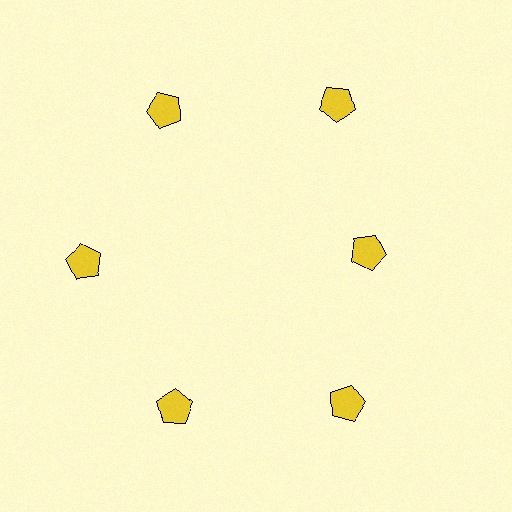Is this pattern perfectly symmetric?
No. The 6 yellow pentagons are arranged in a ring, but one element near the 3 o'clock position is pulled inward toward the center, breaking the 6-fold rotational symmetry.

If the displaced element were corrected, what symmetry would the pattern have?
It would have 6-fold rotational symmetry — the pattern would map onto itself every 60 degrees.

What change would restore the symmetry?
The symmetry would be restored by moving it outward, back onto the ring so that all 6 pentagons sit at equal angles and equal distance from the center.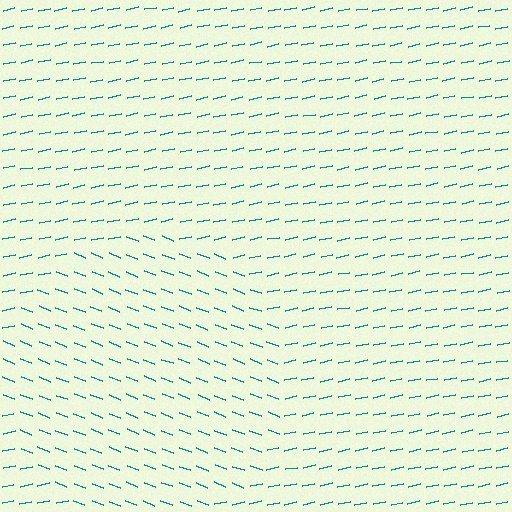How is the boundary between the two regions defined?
The boundary is defined purely by a change in line orientation (approximately 32 degrees difference). All lines are the same color and thickness.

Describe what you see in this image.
The image is filled with small teal line segments. A circle region in the image has lines oriented differently from the surrounding lines, creating a visible texture boundary.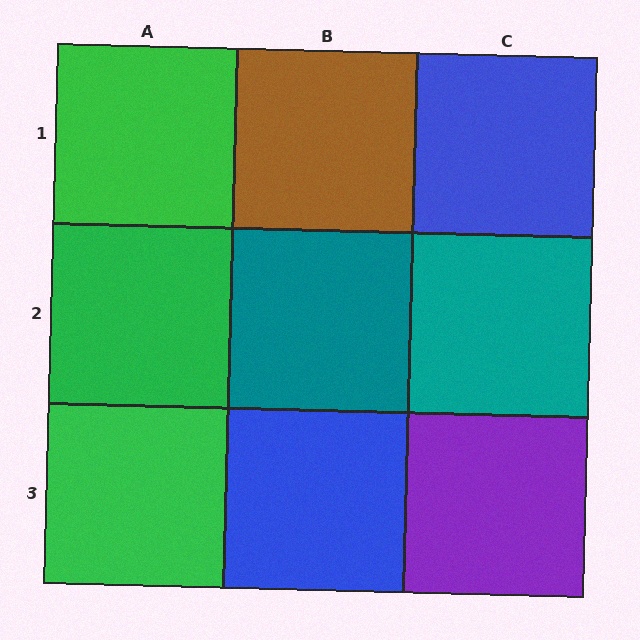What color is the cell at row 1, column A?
Green.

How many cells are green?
3 cells are green.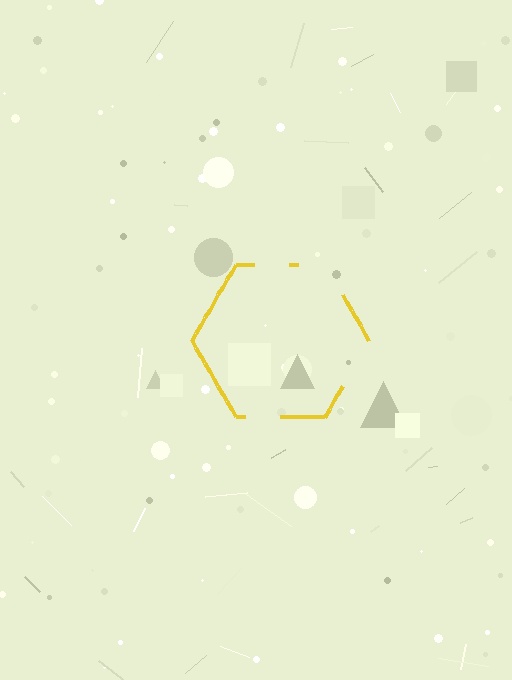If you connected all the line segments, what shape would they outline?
They would outline a hexagon.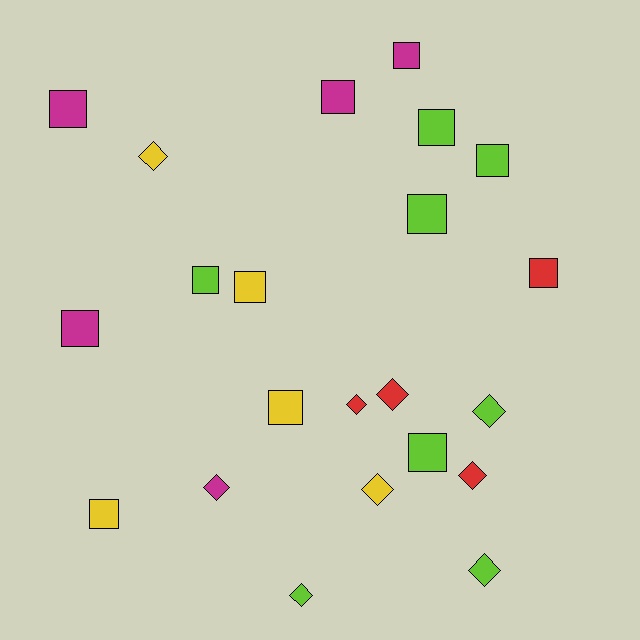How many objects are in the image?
There are 22 objects.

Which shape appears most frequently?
Square, with 13 objects.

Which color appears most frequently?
Lime, with 8 objects.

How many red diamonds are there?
There are 3 red diamonds.